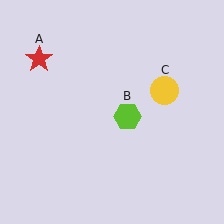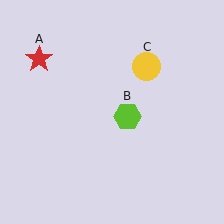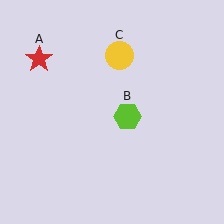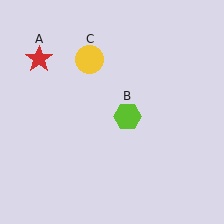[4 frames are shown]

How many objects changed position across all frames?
1 object changed position: yellow circle (object C).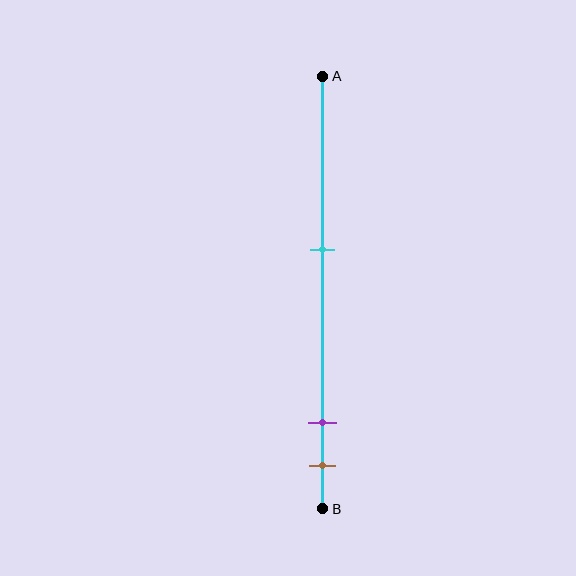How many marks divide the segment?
There are 3 marks dividing the segment.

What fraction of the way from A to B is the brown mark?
The brown mark is approximately 90% (0.9) of the way from A to B.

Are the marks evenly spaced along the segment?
No, the marks are not evenly spaced.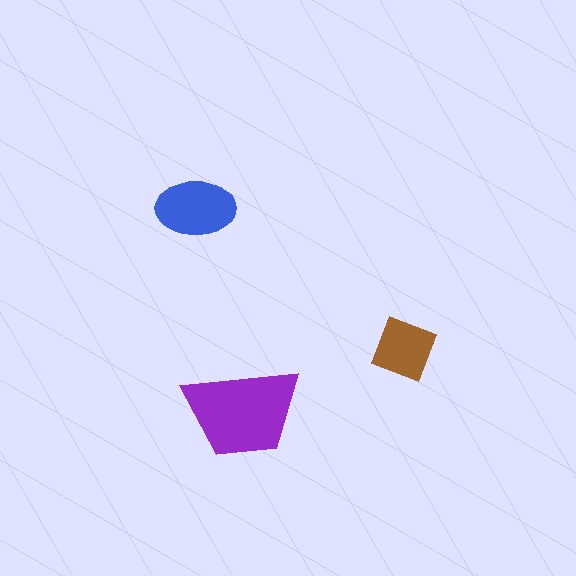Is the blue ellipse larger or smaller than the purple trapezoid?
Smaller.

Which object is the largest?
The purple trapezoid.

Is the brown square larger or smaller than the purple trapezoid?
Smaller.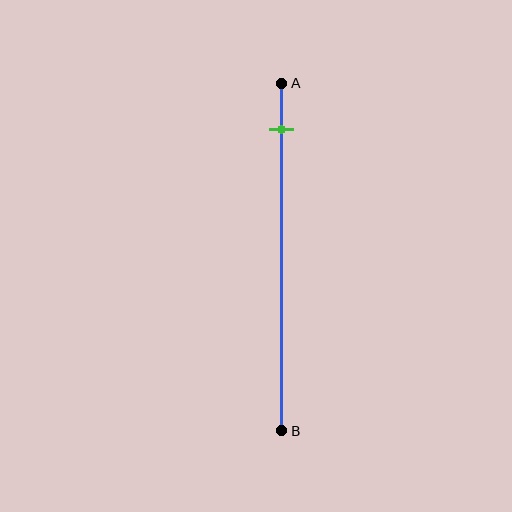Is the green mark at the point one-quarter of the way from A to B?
No, the mark is at about 15% from A, not at the 25% one-quarter point.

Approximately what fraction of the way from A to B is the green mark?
The green mark is approximately 15% of the way from A to B.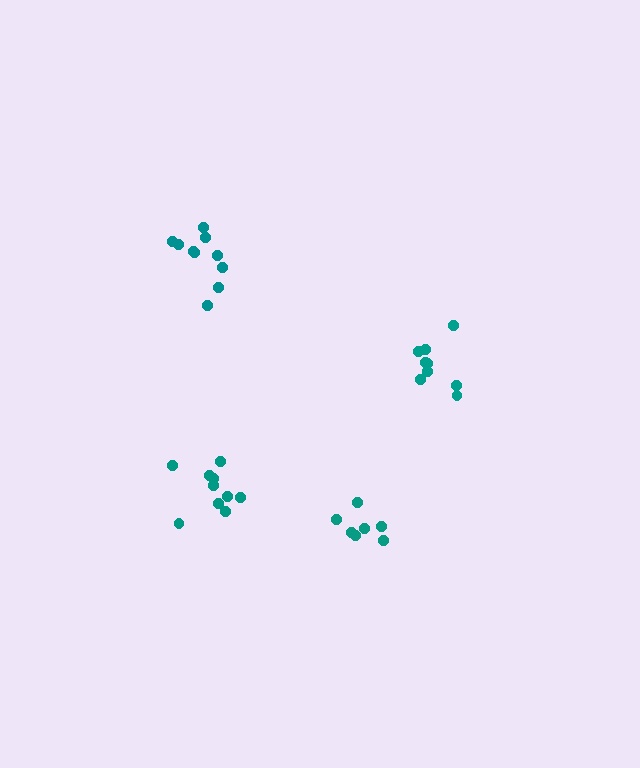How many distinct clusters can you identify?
There are 4 distinct clusters.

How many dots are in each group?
Group 1: 10 dots, Group 2: 10 dots, Group 3: 7 dots, Group 4: 9 dots (36 total).